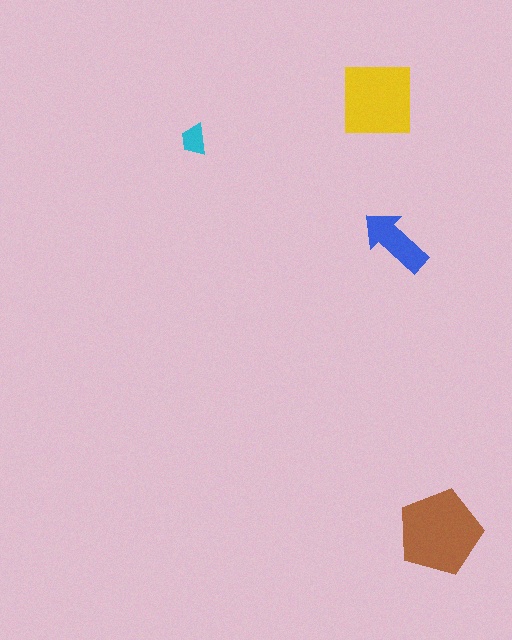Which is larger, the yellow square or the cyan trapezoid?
The yellow square.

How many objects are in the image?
There are 4 objects in the image.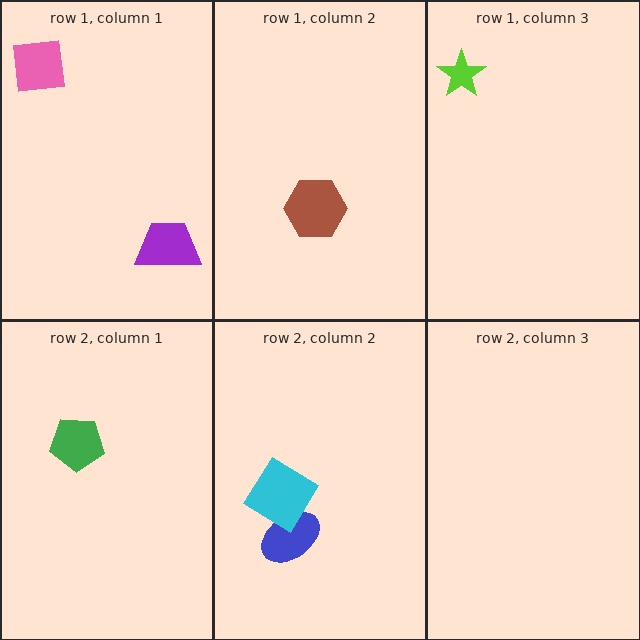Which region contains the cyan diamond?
The row 2, column 2 region.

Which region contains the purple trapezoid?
The row 1, column 1 region.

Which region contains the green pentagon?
The row 2, column 1 region.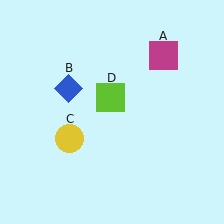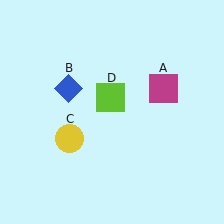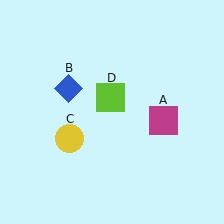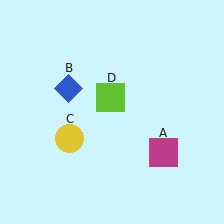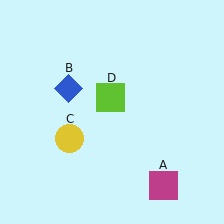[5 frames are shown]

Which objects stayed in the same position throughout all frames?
Blue diamond (object B) and yellow circle (object C) and lime square (object D) remained stationary.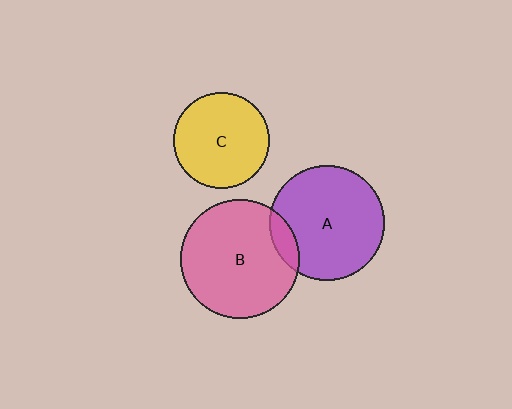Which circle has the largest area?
Circle B (pink).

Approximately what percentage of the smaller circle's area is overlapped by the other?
Approximately 10%.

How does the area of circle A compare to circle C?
Approximately 1.4 times.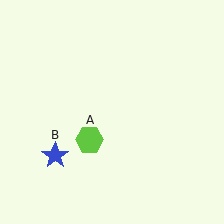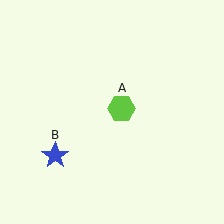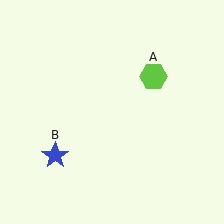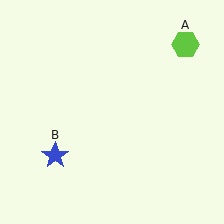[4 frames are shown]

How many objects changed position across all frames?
1 object changed position: lime hexagon (object A).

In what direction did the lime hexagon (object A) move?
The lime hexagon (object A) moved up and to the right.